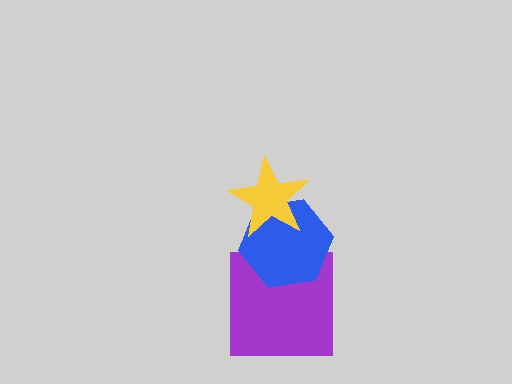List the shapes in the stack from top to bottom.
From top to bottom: the yellow star, the blue hexagon, the purple square.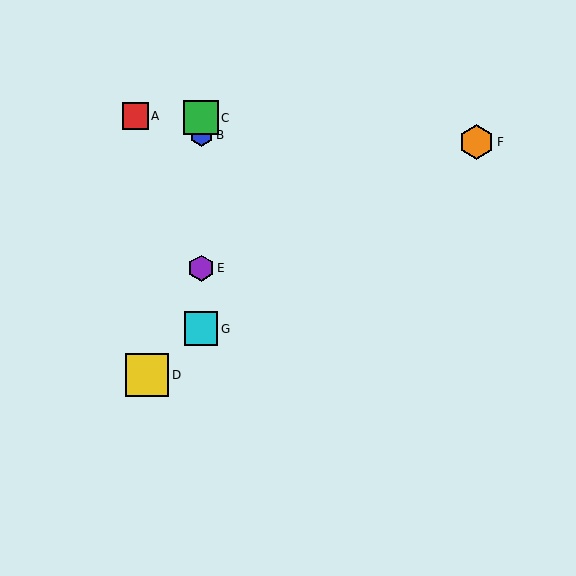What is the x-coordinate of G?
Object G is at x≈201.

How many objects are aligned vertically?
4 objects (B, C, E, G) are aligned vertically.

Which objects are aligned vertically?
Objects B, C, E, G are aligned vertically.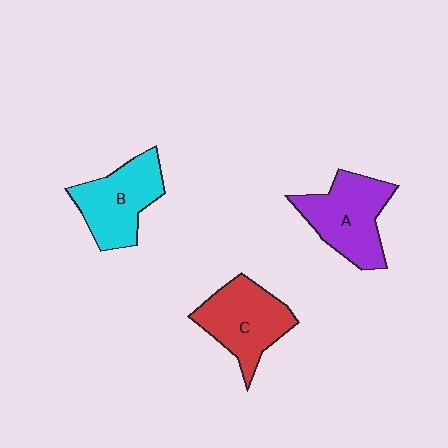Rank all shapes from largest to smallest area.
From largest to smallest: A (purple), C (red), B (cyan).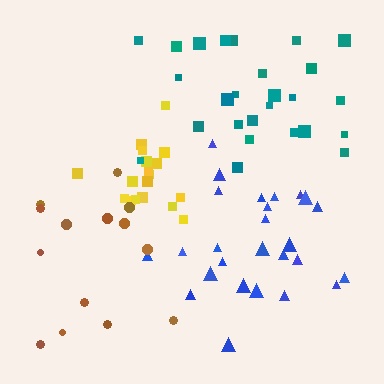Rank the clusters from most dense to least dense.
yellow, blue, teal, brown.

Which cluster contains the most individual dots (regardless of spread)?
Blue (26).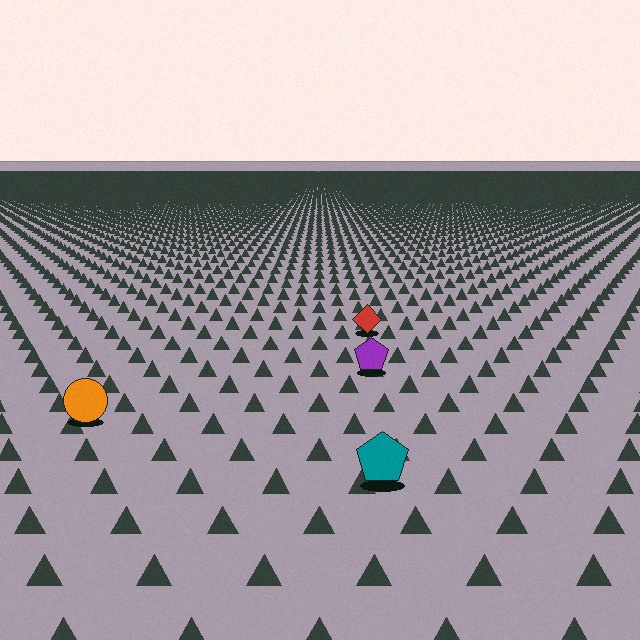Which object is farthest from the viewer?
The red diamond is farthest from the viewer. It appears smaller and the ground texture around it is denser.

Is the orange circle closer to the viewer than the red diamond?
Yes. The orange circle is closer — you can tell from the texture gradient: the ground texture is coarser near it.